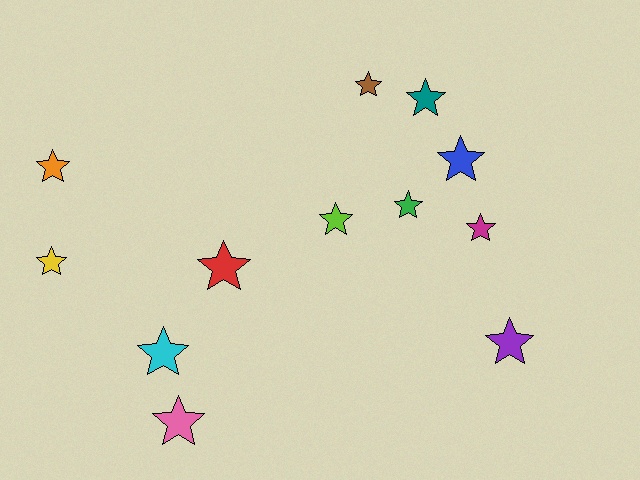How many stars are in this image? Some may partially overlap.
There are 12 stars.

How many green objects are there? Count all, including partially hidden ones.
There is 1 green object.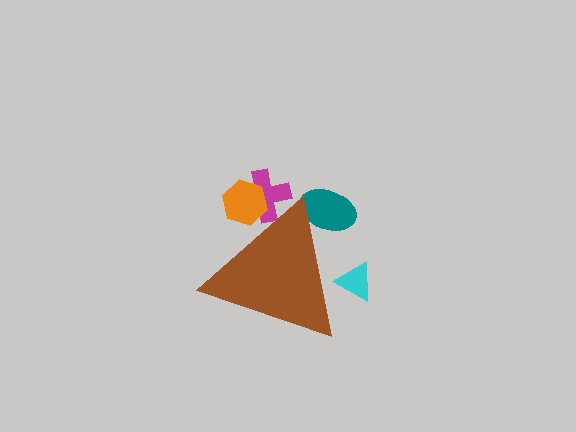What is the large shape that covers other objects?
A brown triangle.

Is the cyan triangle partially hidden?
Yes, the cyan triangle is partially hidden behind the brown triangle.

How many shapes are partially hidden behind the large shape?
4 shapes are partially hidden.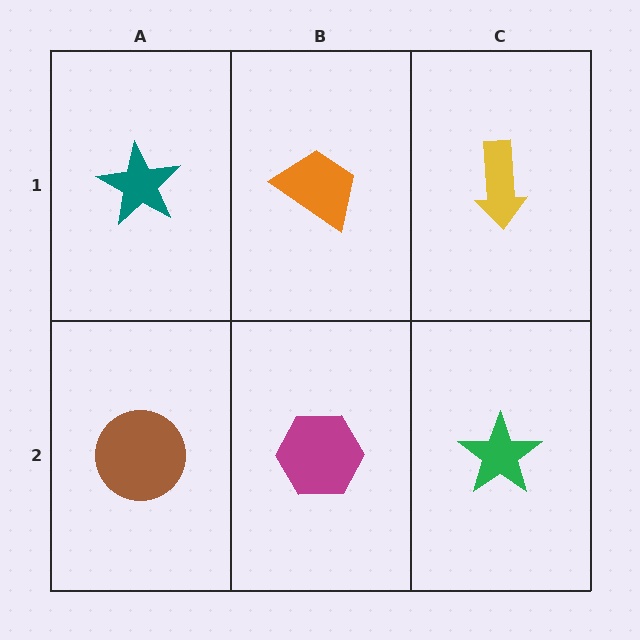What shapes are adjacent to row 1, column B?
A magenta hexagon (row 2, column B), a teal star (row 1, column A), a yellow arrow (row 1, column C).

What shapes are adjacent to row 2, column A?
A teal star (row 1, column A), a magenta hexagon (row 2, column B).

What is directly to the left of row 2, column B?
A brown circle.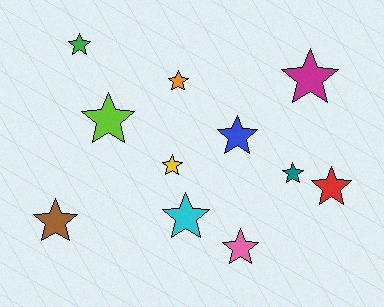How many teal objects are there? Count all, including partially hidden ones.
There is 1 teal object.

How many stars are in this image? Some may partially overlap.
There are 11 stars.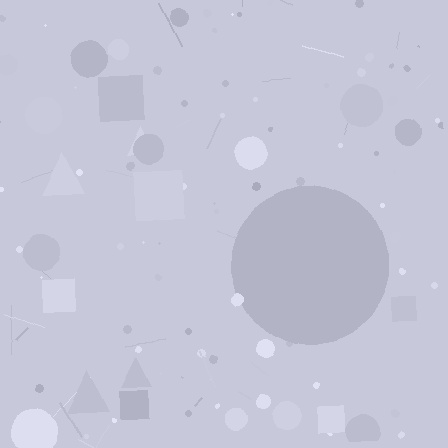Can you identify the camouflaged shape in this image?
The camouflaged shape is a circle.